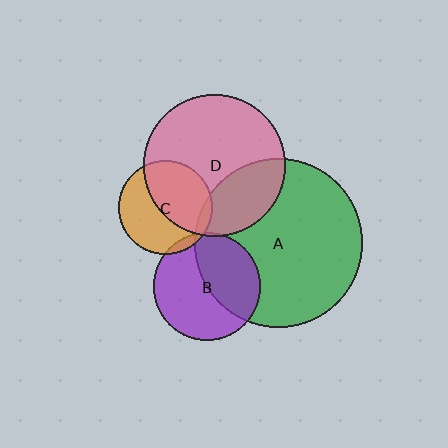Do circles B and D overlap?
Yes.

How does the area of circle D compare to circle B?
Approximately 1.8 times.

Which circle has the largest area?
Circle A (green).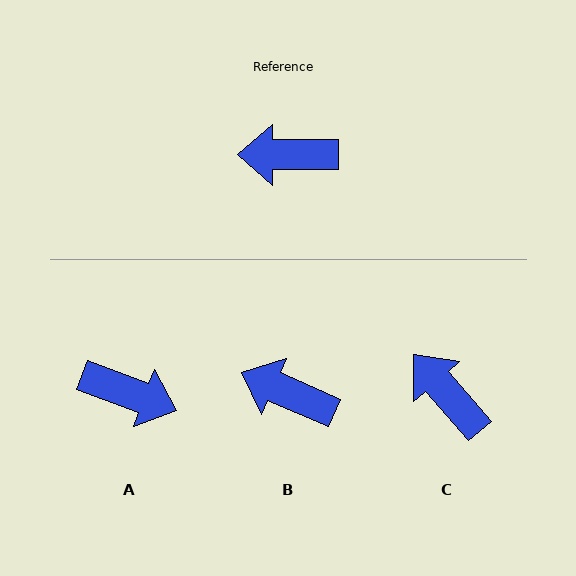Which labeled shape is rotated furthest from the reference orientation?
A, about 160 degrees away.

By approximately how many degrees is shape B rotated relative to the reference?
Approximately 24 degrees clockwise.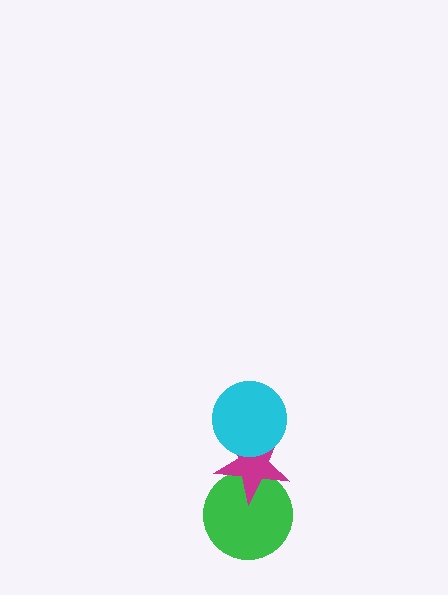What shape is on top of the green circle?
The magenta star is on top of the green circle.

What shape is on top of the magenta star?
The cyan circle is on top of the magenta star.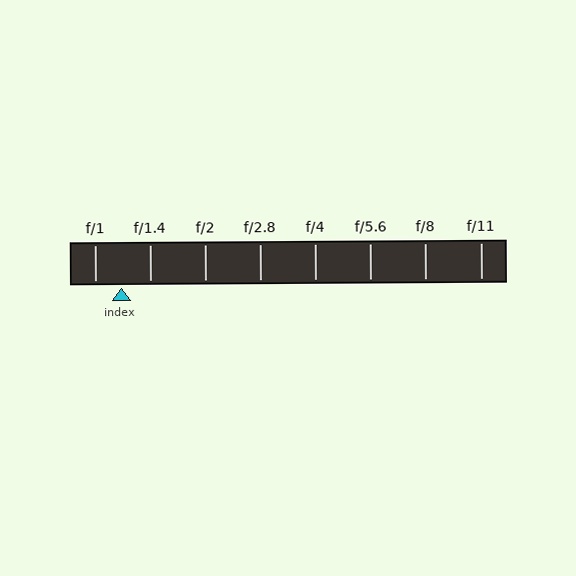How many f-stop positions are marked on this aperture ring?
There are 8 f-stop positions marked.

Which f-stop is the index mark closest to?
The index mark is closest to f/1.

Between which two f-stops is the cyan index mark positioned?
The index mark is between f/1 and f/1.4.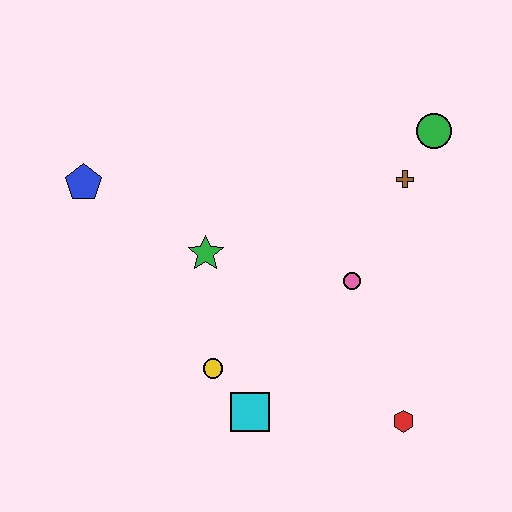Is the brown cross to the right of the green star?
Yes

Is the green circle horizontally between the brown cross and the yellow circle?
No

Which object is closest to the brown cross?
The green circle is closest to the brown cross.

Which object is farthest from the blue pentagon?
The red hexagon is farthest from the blue pentagon.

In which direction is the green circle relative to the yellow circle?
The green circle is above the yellow circle.